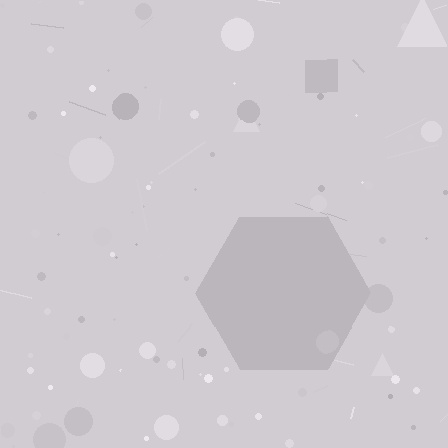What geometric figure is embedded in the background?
A hexagon is embedded in the background.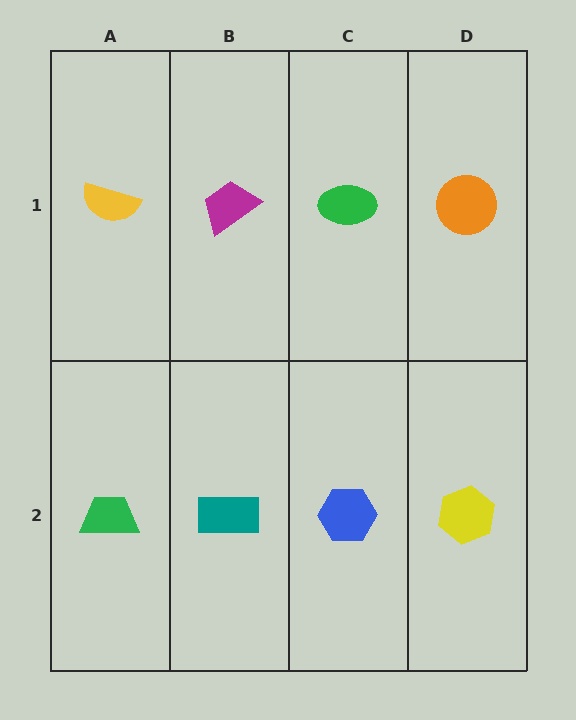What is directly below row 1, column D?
A yellow hexagon.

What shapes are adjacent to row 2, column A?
A yellow semicircle (row 1, column A), a teal rectangle (row 2, column B).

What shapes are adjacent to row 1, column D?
A yellow hexagon (row 2, column D), a green ellipse (row 1, column C).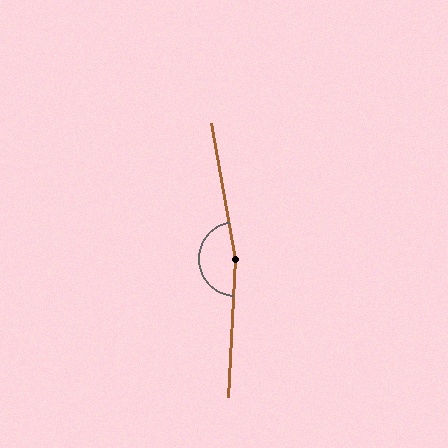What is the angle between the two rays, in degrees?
Approximately 167 degrees.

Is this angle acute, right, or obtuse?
It is obtuse.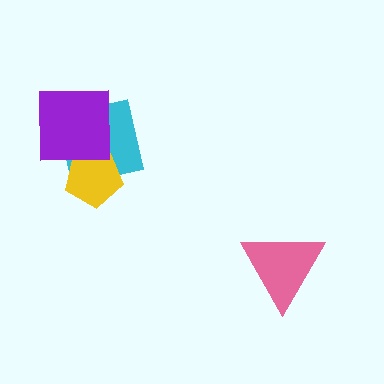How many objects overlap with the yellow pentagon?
2 objects overlap with the yellow pentagon.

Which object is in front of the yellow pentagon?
The purple square is in front of the yellow pentagon.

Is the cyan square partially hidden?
Yes, it is partially covered by another shape.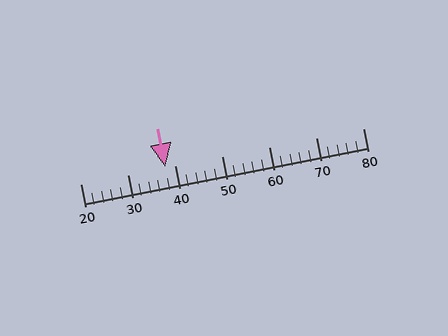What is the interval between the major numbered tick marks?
The major tick marks are spaced 10 units apart.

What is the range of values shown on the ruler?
The ruler shows values from 20 to 80.